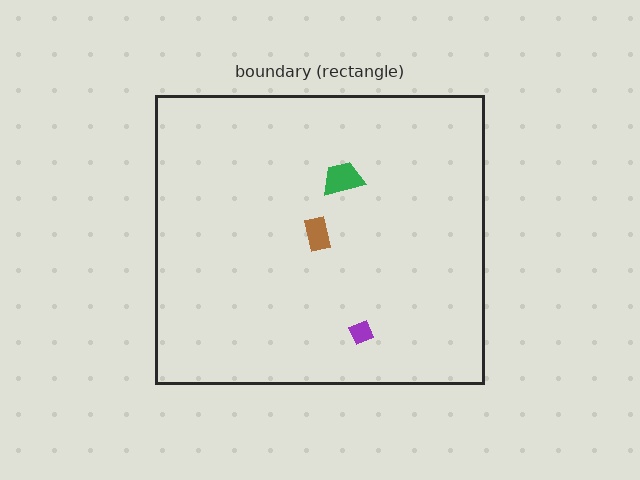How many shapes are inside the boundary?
3 inside, 0 outside.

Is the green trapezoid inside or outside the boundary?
Inside.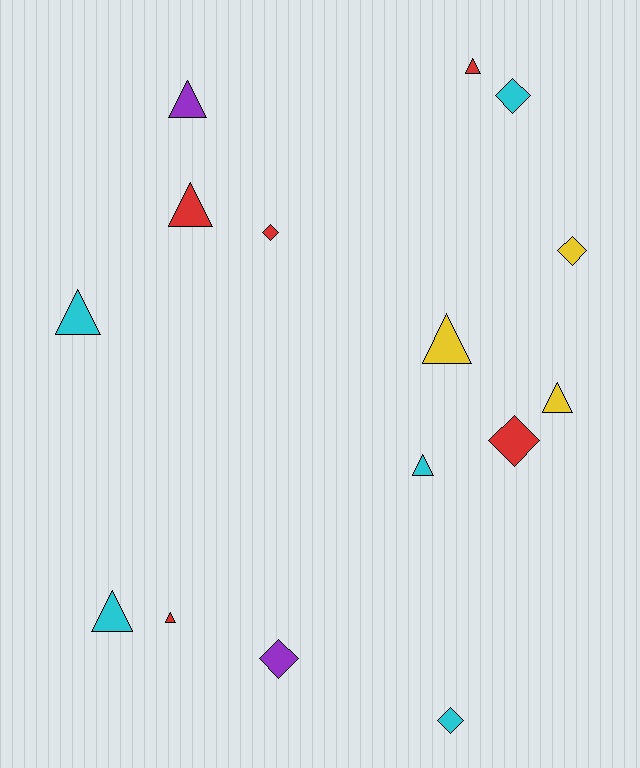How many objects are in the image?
There are 15 objects.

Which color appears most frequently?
Red, with 5 objects.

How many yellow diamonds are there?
There is 1 yellow diamond.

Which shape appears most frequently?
Triangle, with 9 objects.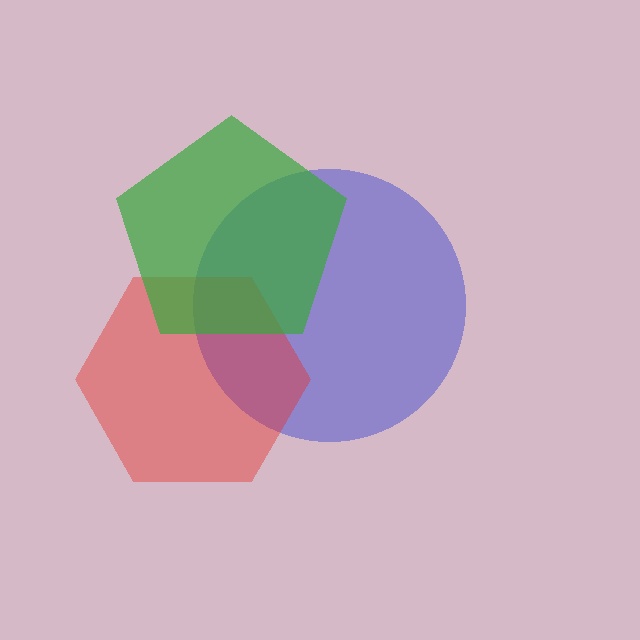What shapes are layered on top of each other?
The layered shapes are: a blue circle, a red hexagon, a green pentagon.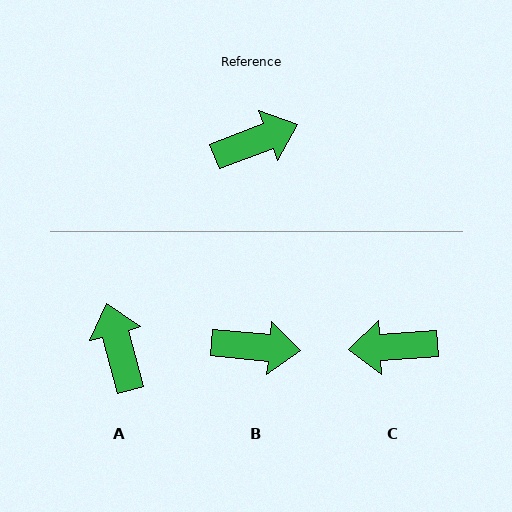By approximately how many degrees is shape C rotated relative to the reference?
Approximately 163 degrees counter-clockwise.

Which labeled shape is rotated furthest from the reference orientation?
C, about 163 degrees away.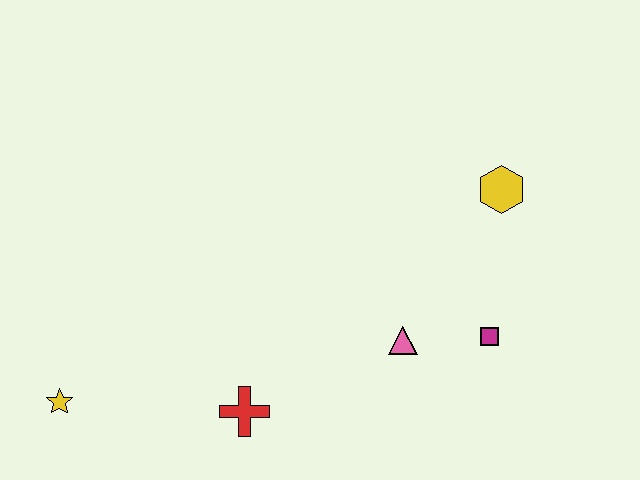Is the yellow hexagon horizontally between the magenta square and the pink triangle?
No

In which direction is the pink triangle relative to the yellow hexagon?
The pink triangle is below the yellow hexagon.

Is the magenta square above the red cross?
Yes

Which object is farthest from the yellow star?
The yellow hexagon is farthest from the yellow star.